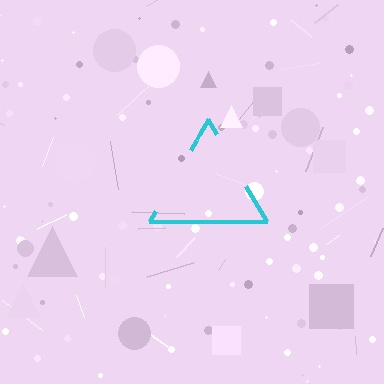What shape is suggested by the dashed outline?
The dashed outline suggests a triangle.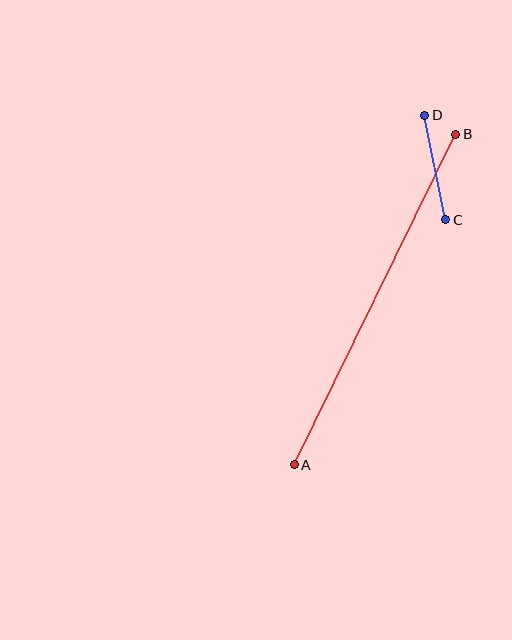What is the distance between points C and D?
The distance is approximately 107 pixels.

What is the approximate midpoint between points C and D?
The midpoint is at approximately (435, 167) pixels.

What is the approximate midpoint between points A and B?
The midpoint is at approximately (375, 300) pixels.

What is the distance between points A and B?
The distance is approximately 368 pixels.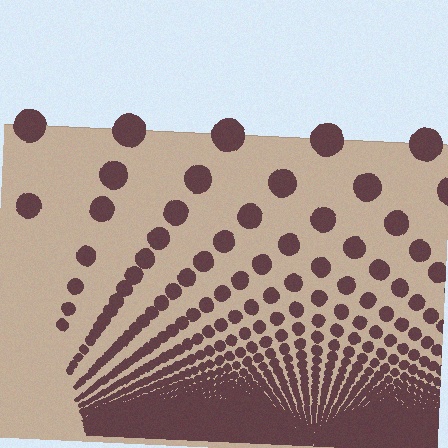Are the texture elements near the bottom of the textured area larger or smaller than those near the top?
Smaller. The gradient is inverted — elements near the bottom are smaller and denser.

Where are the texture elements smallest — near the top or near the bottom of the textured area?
Near the bottom.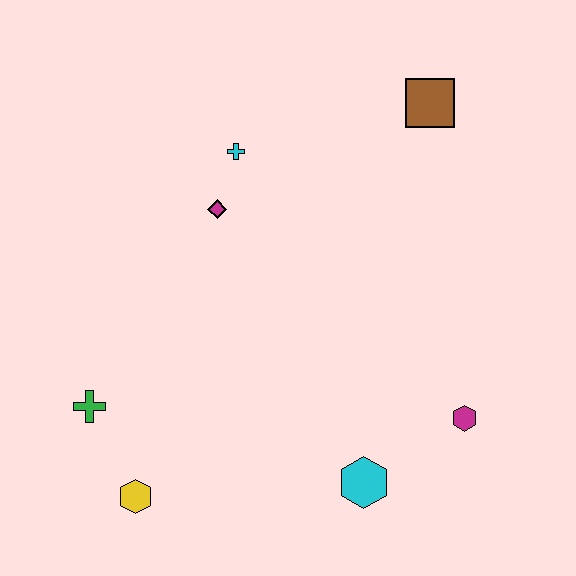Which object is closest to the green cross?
The yellow hexagon is closest to the green cross.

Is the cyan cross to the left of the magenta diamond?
No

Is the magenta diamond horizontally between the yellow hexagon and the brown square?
Yes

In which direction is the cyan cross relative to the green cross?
The cyan cross is above the green cross.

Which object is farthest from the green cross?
The brown square is farthest from the green cross.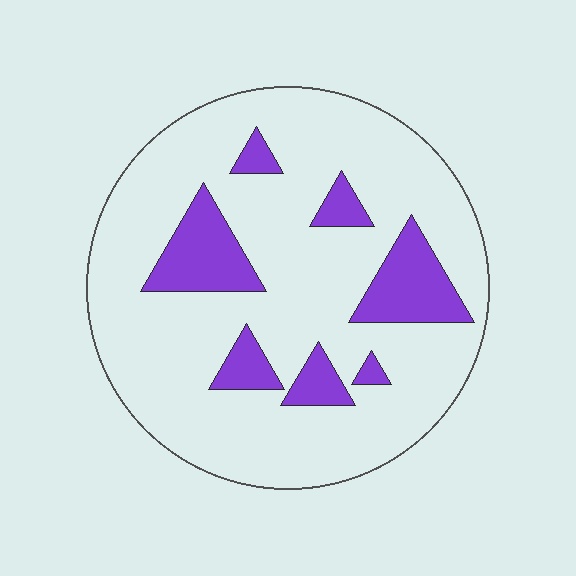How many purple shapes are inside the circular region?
7.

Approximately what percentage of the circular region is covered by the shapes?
Approximately 20%.